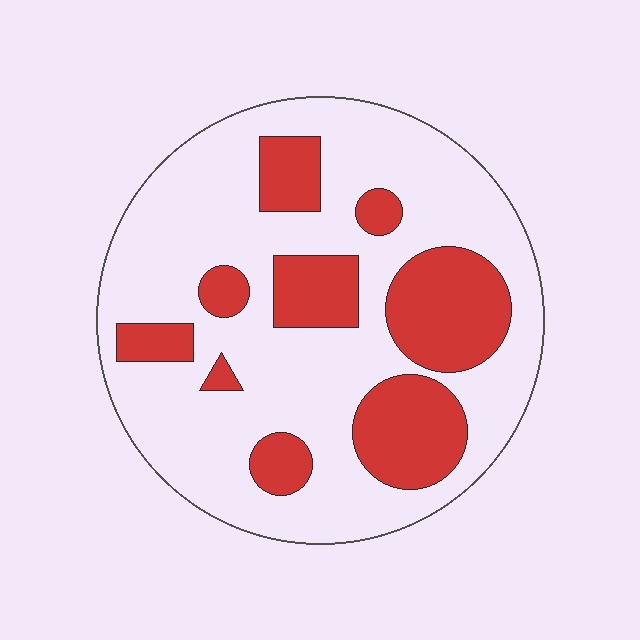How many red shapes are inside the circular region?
9.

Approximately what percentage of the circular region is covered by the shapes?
Approximately 30%.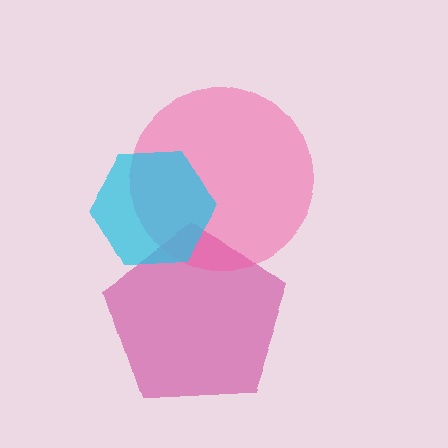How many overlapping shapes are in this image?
There are 3 overlapping shapes in the image.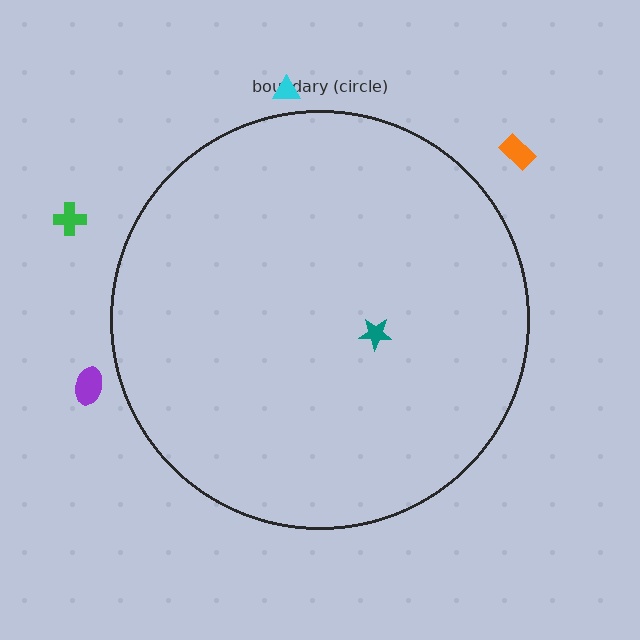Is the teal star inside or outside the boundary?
Inside.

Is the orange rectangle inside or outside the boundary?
Outside.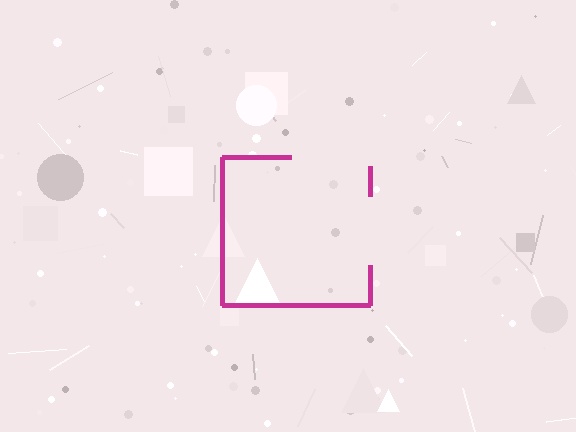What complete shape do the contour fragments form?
The contour fragments form a square.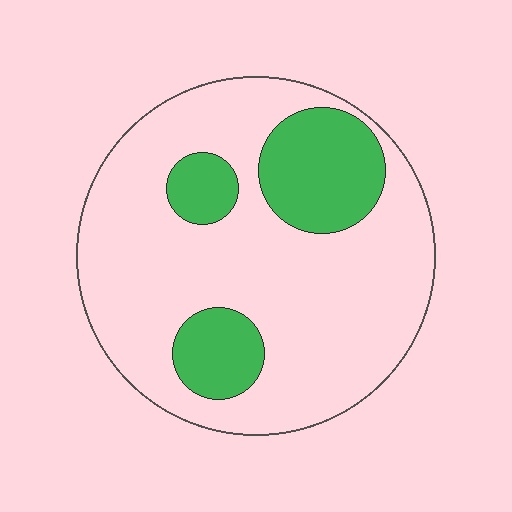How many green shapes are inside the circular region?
3.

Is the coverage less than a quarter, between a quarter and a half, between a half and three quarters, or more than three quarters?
Less than a quarter.